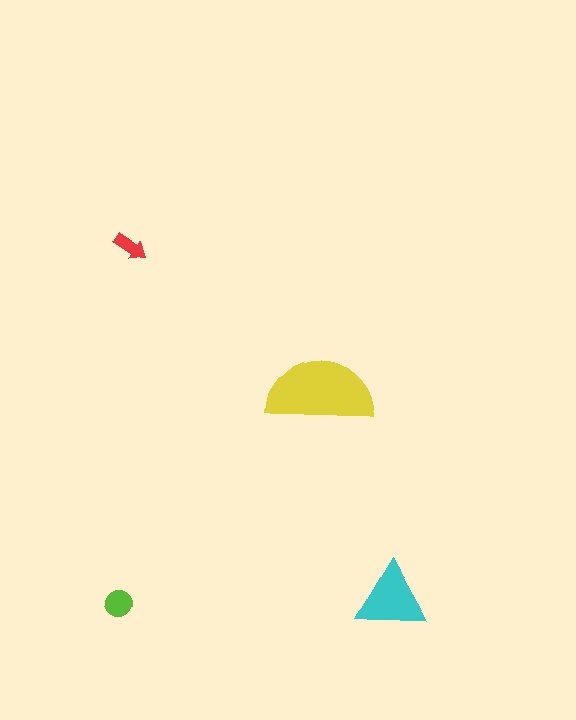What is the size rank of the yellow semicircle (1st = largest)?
1st.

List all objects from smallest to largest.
The red arrow, the lime circle, the cyan triangle, the yellow semicircle.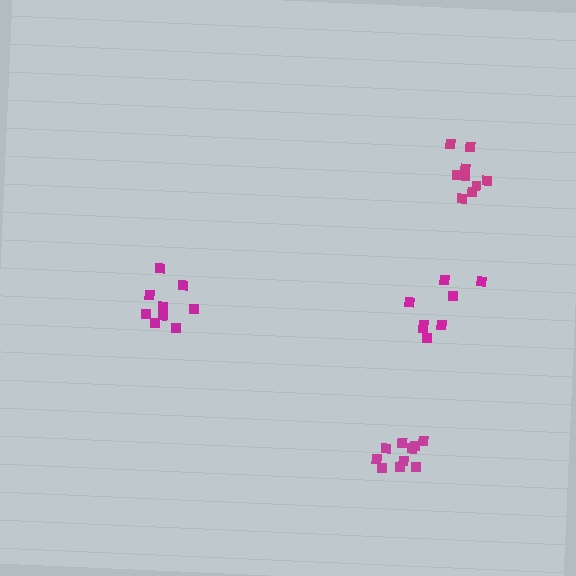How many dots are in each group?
Group 1: 9 dots, Group 2: 9 dots, Group 3: 10 dots, Group 4: 8 dots (36 total).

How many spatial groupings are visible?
There are 4 spatial groupings.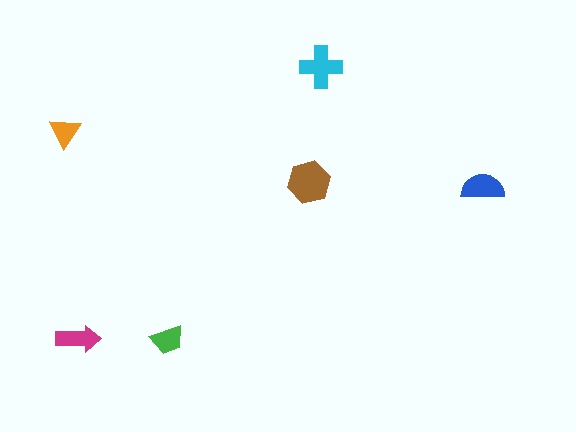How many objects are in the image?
There are 6 objects in the image.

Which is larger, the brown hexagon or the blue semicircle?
The brown hexagon.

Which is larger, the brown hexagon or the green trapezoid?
The brown hexagon.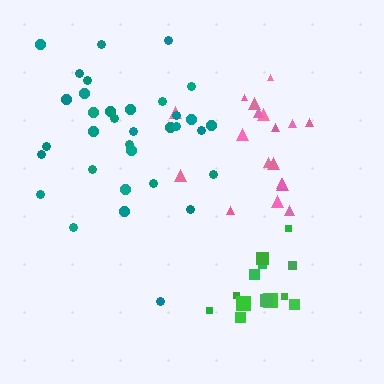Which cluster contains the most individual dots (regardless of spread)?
Teal (34).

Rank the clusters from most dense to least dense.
green, pink, teal.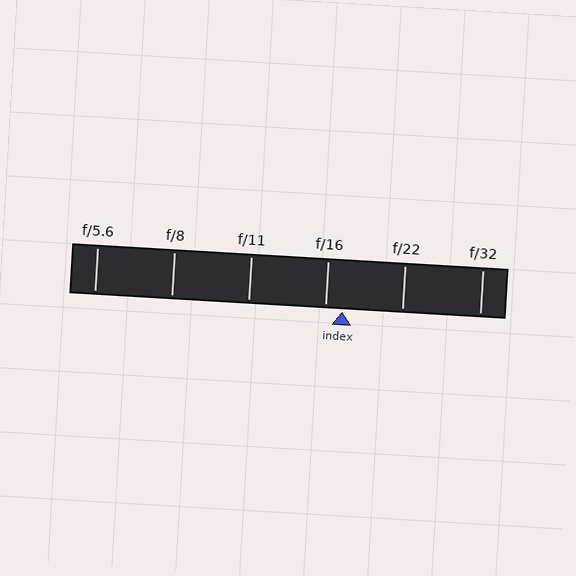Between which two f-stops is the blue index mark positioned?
The index mark is between f/16 and f/22.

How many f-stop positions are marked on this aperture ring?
There are 6 f-stop positions marked.